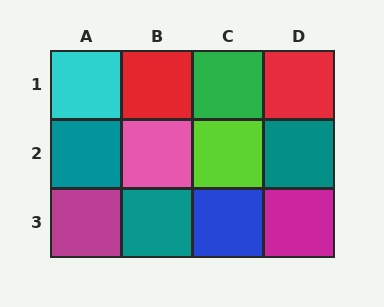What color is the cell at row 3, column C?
Blue.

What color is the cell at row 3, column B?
Teal.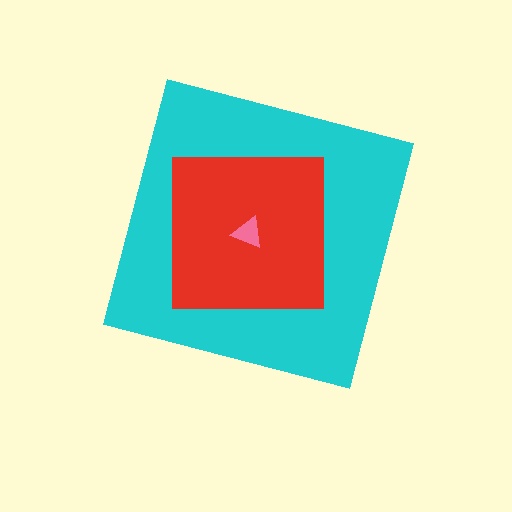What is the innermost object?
The pink triangle.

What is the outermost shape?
The cyan square.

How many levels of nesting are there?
3.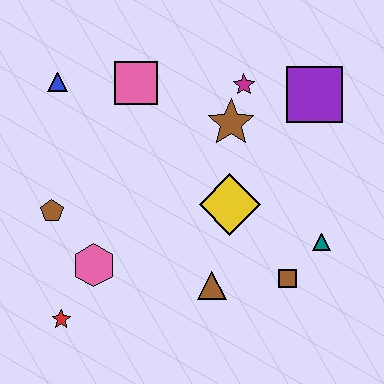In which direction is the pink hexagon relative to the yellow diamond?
The pink hexagon is to the left of the yellow diamond.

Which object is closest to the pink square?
The blue triangle is closest to the pink square.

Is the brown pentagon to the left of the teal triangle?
Yes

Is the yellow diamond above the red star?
Yes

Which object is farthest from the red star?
The purple square is farthest from the red star.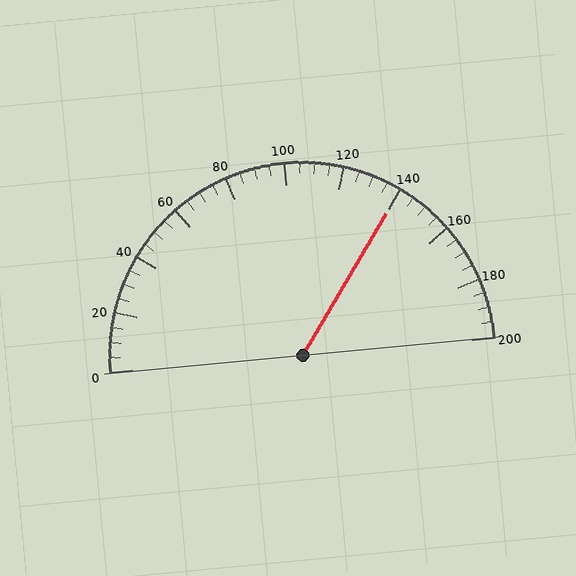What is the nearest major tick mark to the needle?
The nearest major tick mark is 140.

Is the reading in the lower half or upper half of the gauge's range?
The reading is in the upper half of the range (0 to 200).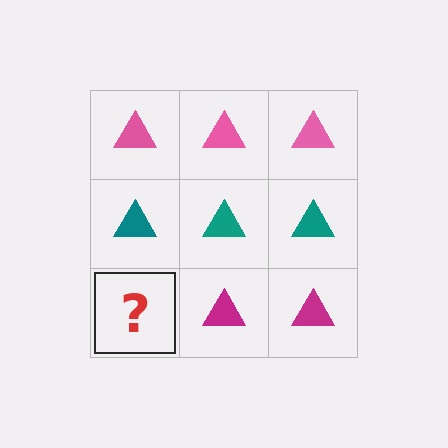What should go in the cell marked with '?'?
The missing cell should contain a magenta triangle.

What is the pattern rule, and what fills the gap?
The rule is that each row has a consistent color. The gap should be filled with a magenta triangle.